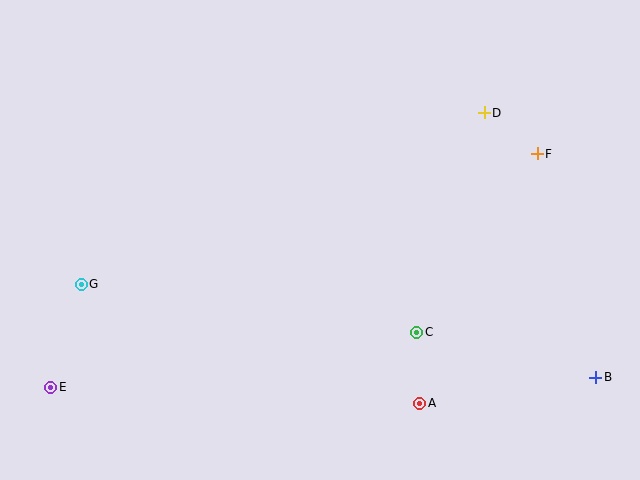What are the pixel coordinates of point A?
Point A is at (420, 403).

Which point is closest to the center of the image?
Point C at (417, 332) is closest to the center.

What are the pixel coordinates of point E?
Point E is at (51, 387).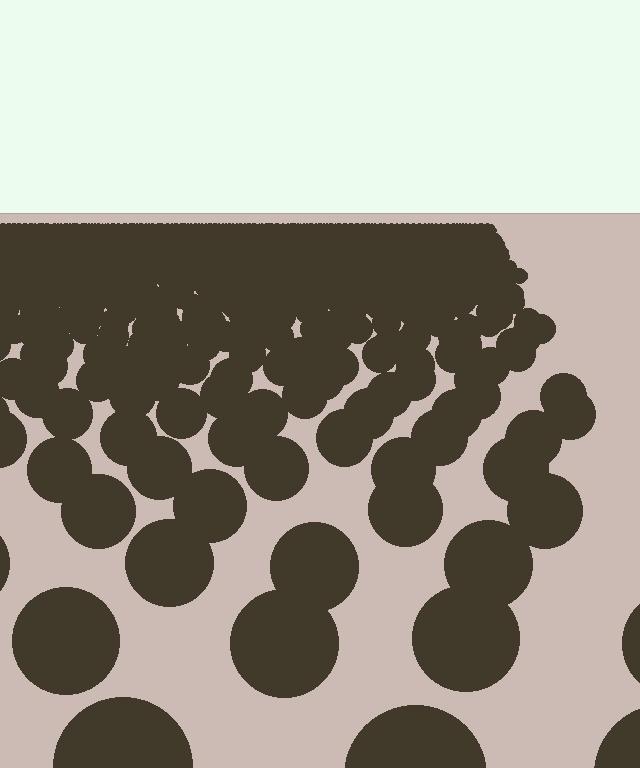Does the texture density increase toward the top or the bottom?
Density increases toward the top.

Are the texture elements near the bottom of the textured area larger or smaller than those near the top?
Larger. Near the bottom, elements are closer to the viewer and appear at a bigger on-screen size.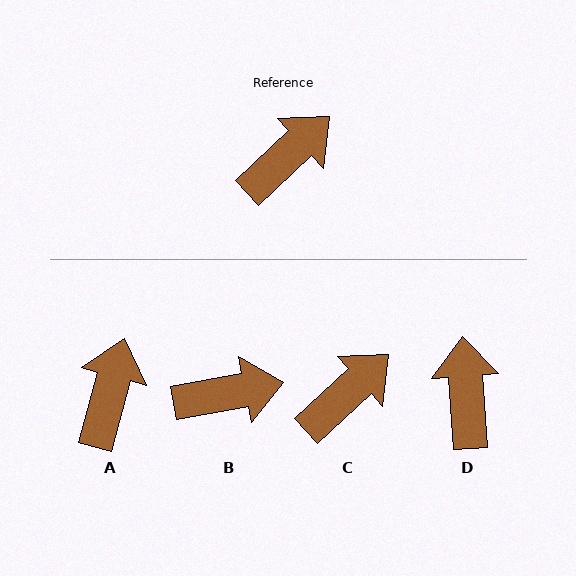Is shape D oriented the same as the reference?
No, it is off by about 51 degrees.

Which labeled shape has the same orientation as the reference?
C.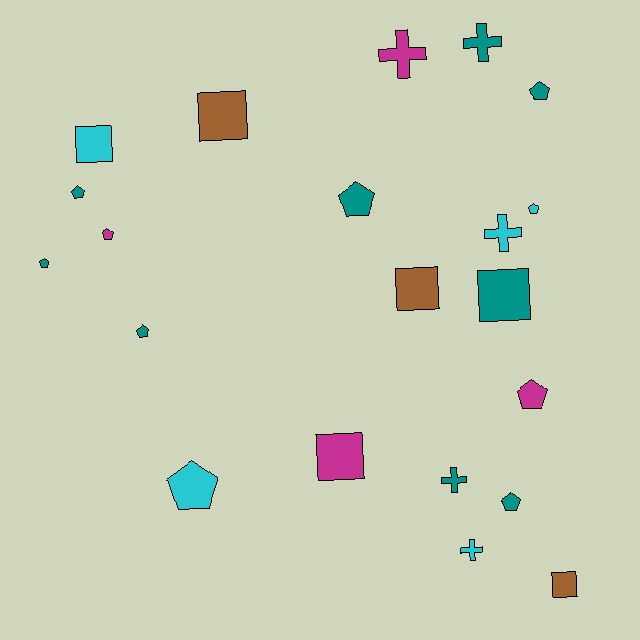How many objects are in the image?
There are 21 objects.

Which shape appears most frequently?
Pentagon, with 10 objects.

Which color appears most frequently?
Teal, with 9 objects.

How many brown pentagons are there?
There are no brown pentagons.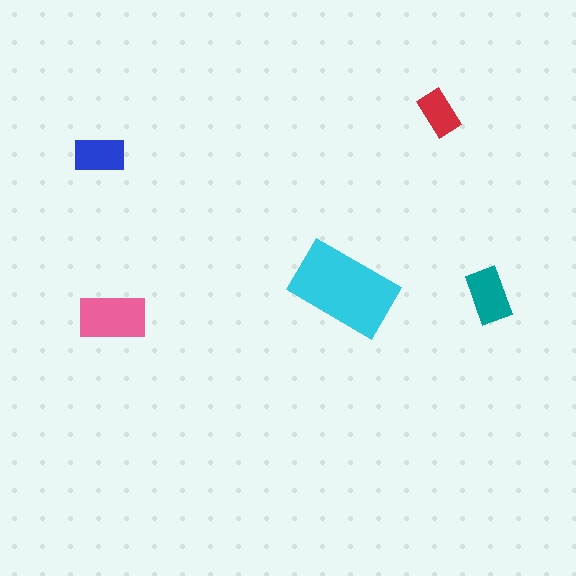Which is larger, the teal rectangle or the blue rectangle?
The teal one.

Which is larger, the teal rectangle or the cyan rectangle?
The cyan one.